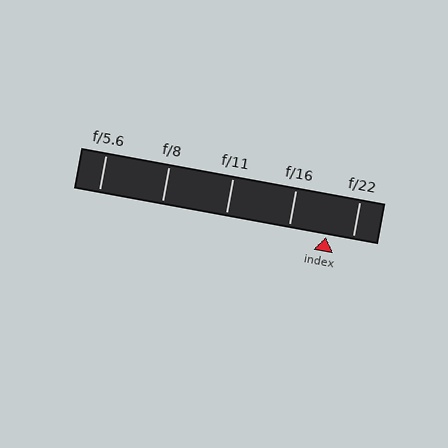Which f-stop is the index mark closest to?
The index mark is closest to f/22.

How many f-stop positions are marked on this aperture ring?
There are 5 f-stop positions marked.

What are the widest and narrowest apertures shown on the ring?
The widest aperture shown is f/5.6 and the narrowest is f/22.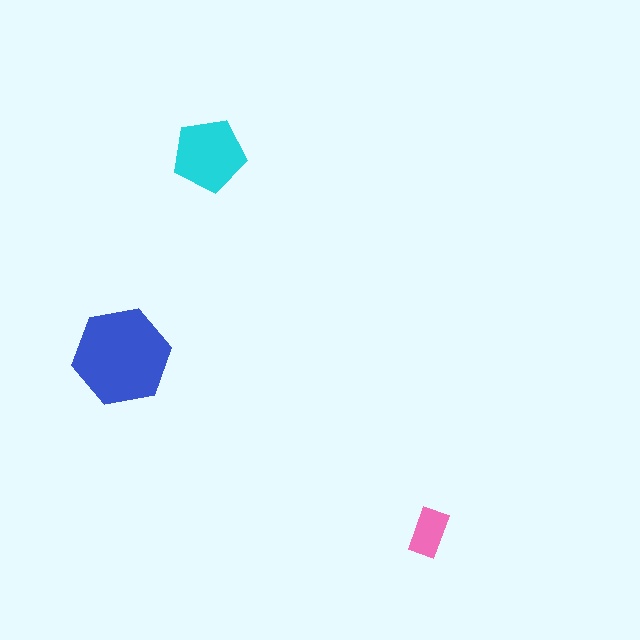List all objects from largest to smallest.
The blue hexagon, the cyan pentagon, the pink rectangle.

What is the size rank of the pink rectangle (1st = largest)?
3rd.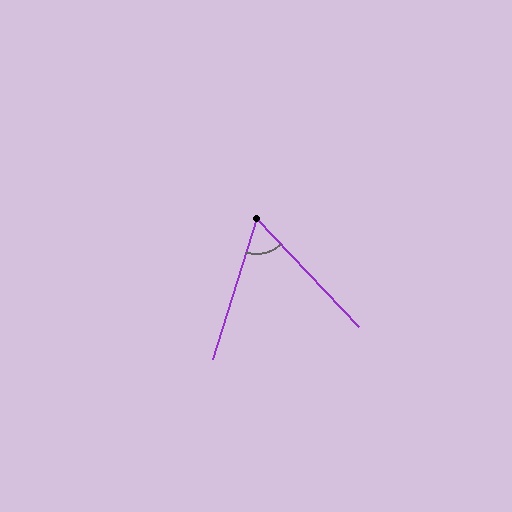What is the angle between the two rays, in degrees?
Approximately 61 degrees.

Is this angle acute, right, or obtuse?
It is acute.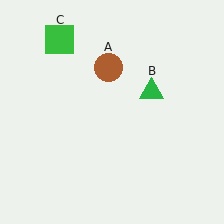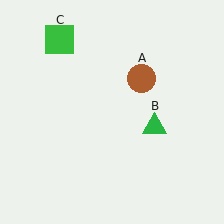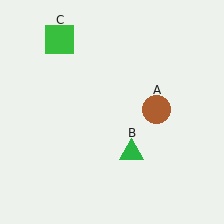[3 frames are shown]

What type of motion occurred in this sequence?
The brown circle (object A), green triangle (object B) rotated clockwise around the center of the scene.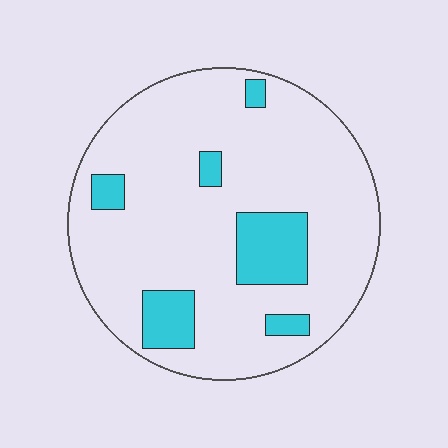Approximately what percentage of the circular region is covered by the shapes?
Approximately 15%.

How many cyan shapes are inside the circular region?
6.